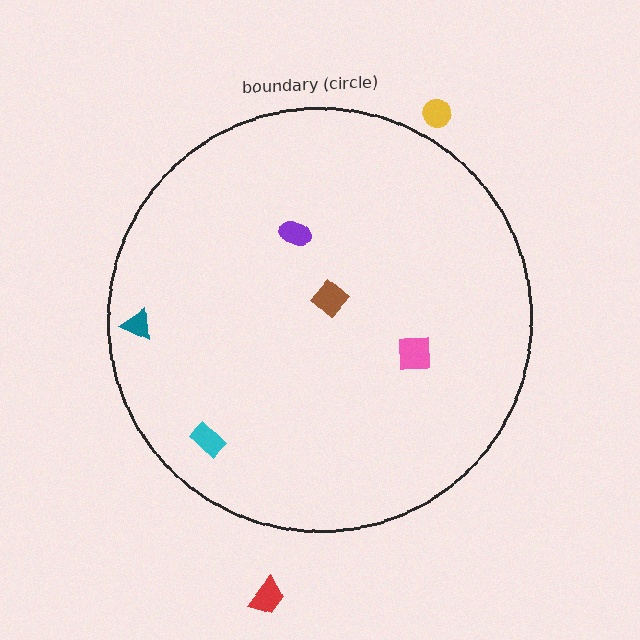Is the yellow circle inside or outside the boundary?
Outside.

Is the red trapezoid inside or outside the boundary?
Outside.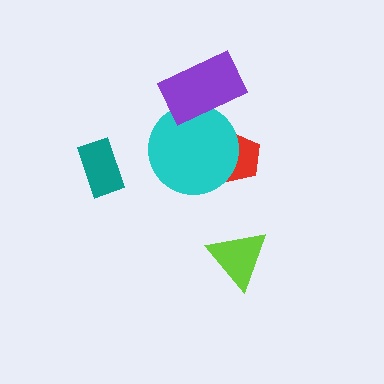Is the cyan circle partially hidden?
Yes, it is partially covered by another shape.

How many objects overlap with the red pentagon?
1 object overlaps with the red pentagon.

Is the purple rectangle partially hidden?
No, no other shape covers it.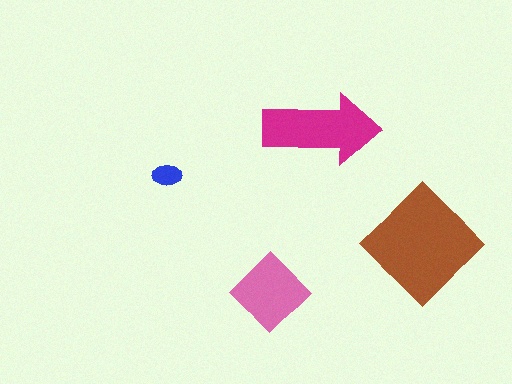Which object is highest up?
The magenta arrow is topmost.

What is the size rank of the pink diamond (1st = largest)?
3rd.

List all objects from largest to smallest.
The brown diamond, the magenta arrow, the pink diamond, the blue ellipse.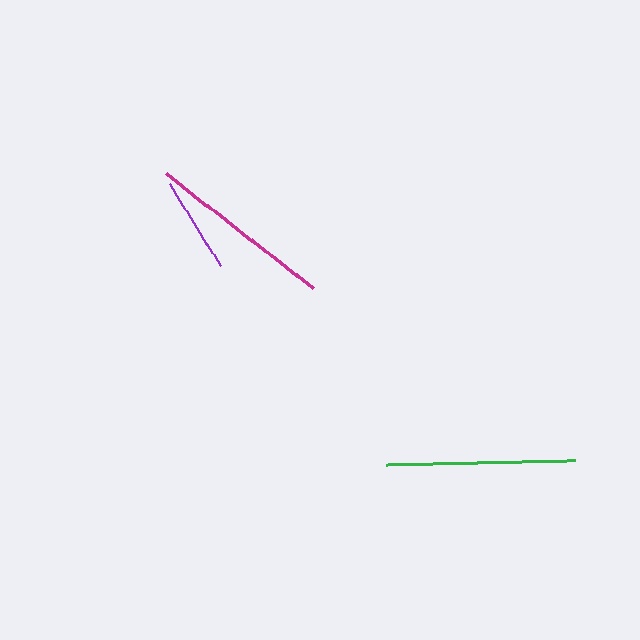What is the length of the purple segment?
The purple segment is approximately 96 pixels long.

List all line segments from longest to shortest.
From longest to shortest: green, magenta, purple.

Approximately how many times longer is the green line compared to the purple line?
The green line is approximately 2.0 times the length of the purple line.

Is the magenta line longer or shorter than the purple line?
The magenta line is longer than the purple line.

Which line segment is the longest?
The green line is the longest at approximately 189 pixels.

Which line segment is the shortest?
The purple line is the shortest at approximately 96 pixels.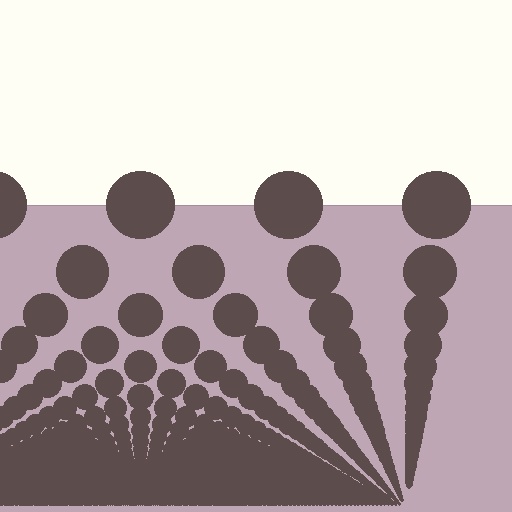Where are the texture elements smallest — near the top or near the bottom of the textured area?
Near the bottom.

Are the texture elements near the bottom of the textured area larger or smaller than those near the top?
Smaller. The gradient is inverted — elements near the bottom are smaller and denser.